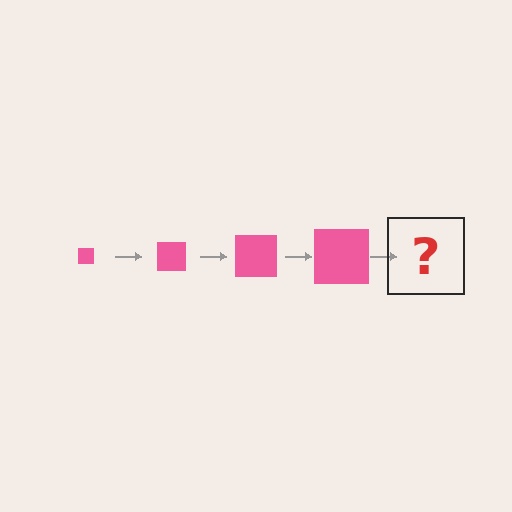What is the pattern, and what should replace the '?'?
The pattern is that the square gets progressively larger each step. The '?' should be a pink square, larger than the previous one.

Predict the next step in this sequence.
The next step is a pink square, larger than the previous one.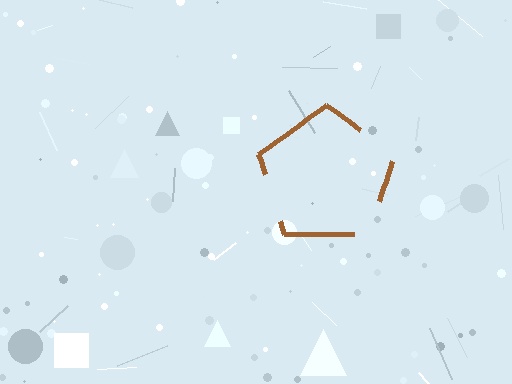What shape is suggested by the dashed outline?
The dashed outline suggests a pentagon.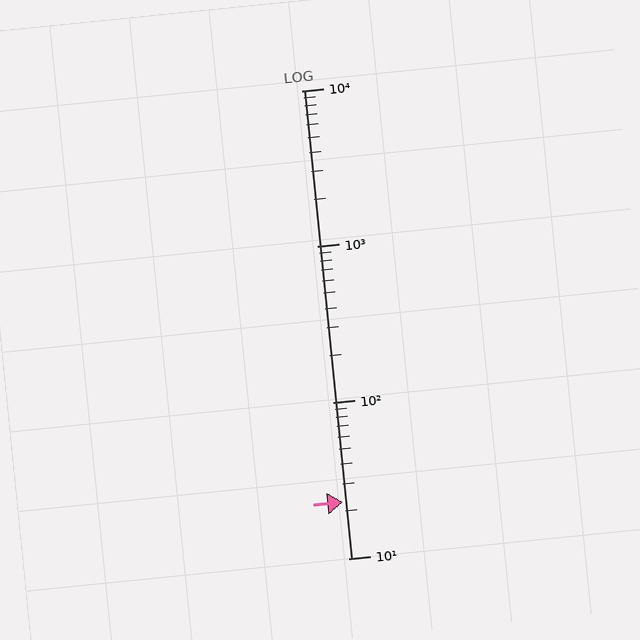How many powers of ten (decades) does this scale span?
The scale spans 3 decades, from 10 to 10000.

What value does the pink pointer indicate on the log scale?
The pointer indicates approximately 23.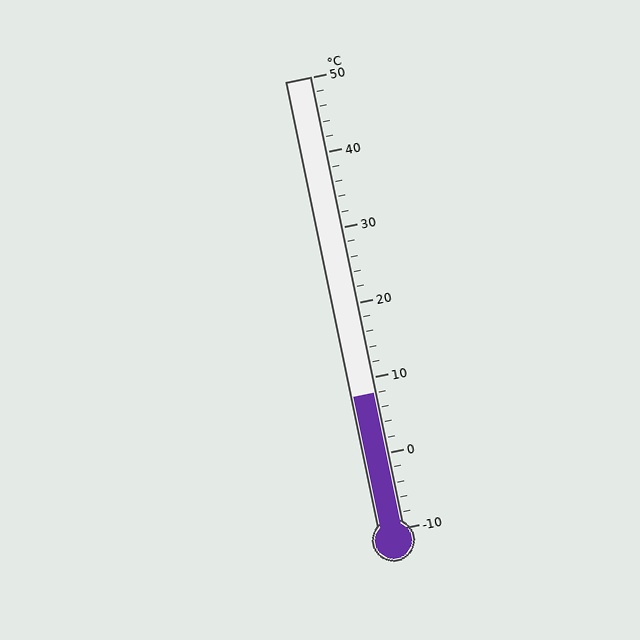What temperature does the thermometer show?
The thermometer shows approximately 8°C.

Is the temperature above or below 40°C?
The temperature is below 40°C.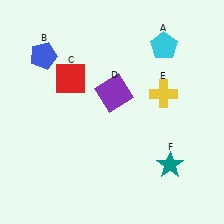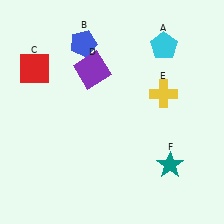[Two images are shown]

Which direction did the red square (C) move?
The red square (C) moved left.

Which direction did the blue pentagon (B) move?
The blue pentagon (B) moved right.